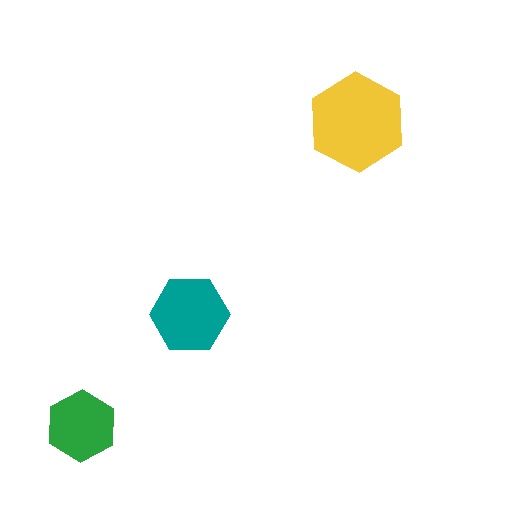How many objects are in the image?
There are 3 objects in the image.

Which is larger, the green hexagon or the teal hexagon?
The teal one.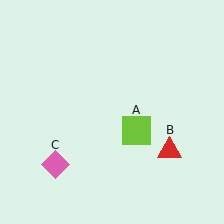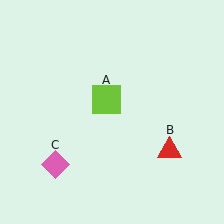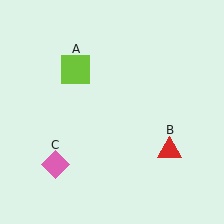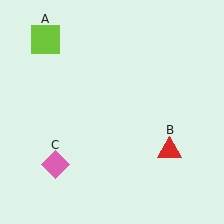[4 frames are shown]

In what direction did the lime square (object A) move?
The lime square (object A) moved up and to the left.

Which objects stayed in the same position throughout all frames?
Red triangle (object B) and pink diamond (object C) remained stationary.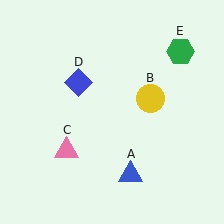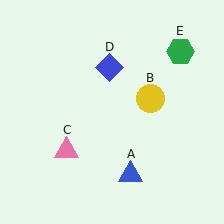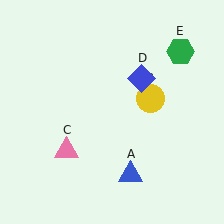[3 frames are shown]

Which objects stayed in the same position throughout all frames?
Blue triangle (object A) and yellow circle (object B) and pink triangle (object C) and green hexagon (object E) remained stationary.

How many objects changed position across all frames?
1 object changed position: blue diamond (object D).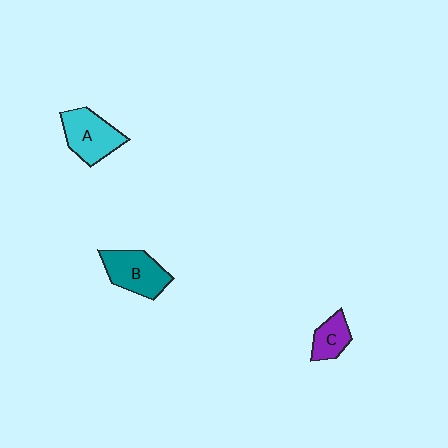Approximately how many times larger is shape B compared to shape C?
Approximately 1.7 times.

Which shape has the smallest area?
Shape C (purple).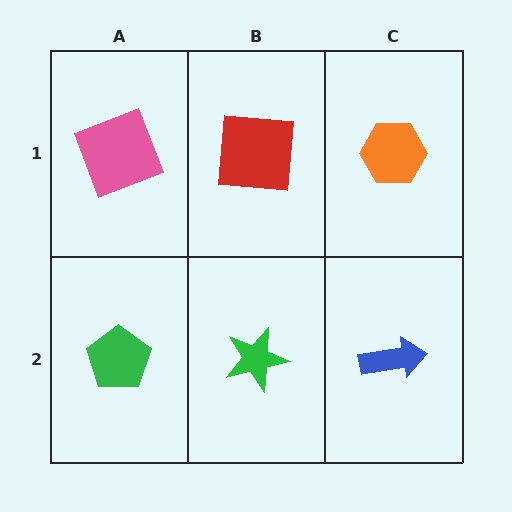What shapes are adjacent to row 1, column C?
A blue arrow (row 2, column C), a red square (row 1, column B).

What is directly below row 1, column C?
A blue arrow.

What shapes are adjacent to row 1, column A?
A green pentagon (row 2, column A), a red square (row 1, column B).